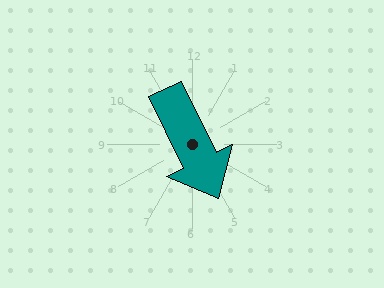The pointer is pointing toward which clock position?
Roughly 5 o'clock.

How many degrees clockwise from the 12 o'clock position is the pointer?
Approximately 154 degrees.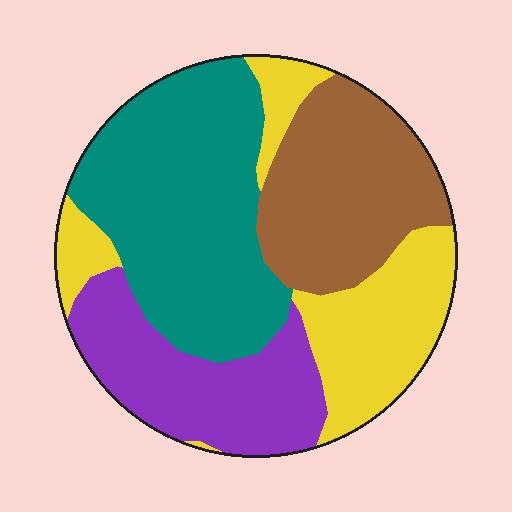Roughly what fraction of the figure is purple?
Purple covers around 20% of the figure.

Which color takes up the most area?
Teal, at roughly 35%.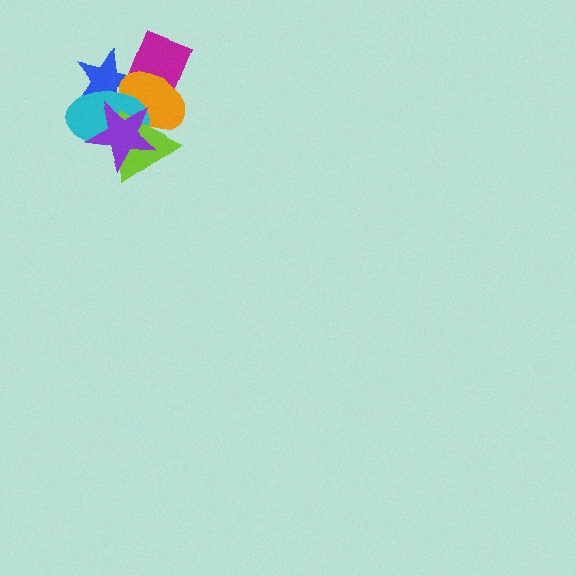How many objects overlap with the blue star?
4 objects overlap with the blue star.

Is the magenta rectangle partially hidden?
Yes, it is partially covered by another shape.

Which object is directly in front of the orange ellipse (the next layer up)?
The cyan ellipse is directly in front of the orange ellipse.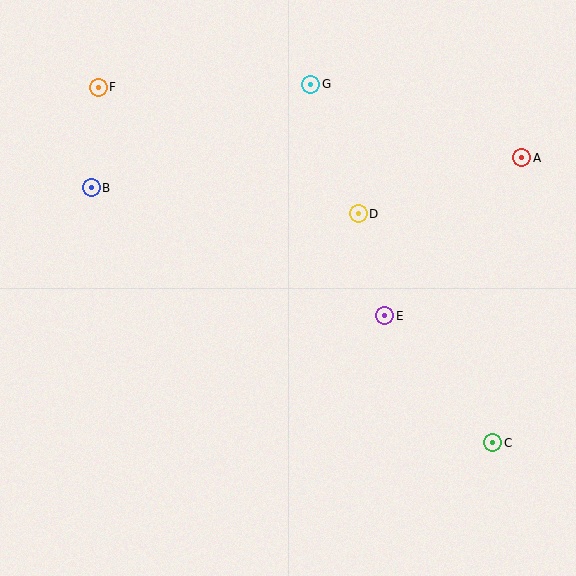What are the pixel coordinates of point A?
Point A is at (522, 158).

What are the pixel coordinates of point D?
Point D is at (358, 214).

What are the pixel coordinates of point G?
Point G is at (311, 84).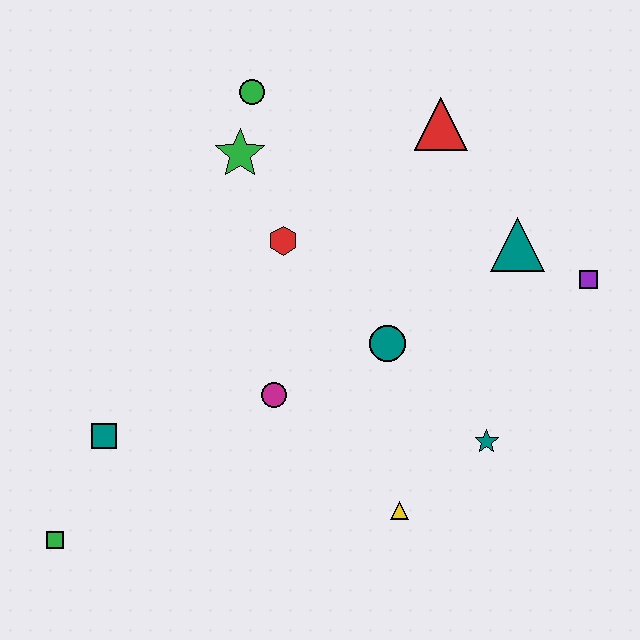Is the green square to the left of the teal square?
Yes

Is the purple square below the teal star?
No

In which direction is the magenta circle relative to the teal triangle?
The magenta circle is to the left of the teal triangle.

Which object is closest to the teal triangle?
The purple square is closest to the teal triangle.